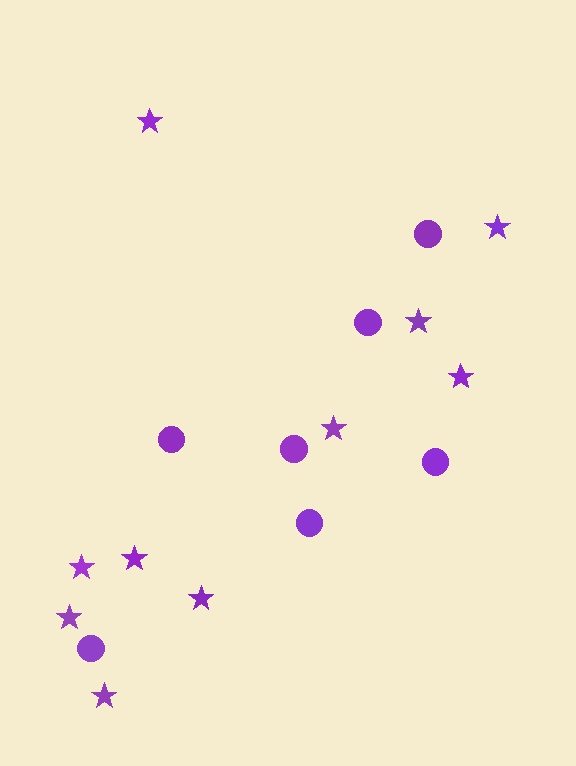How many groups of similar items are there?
There are 2 groups: one group of circles (7) and one group of stars (10).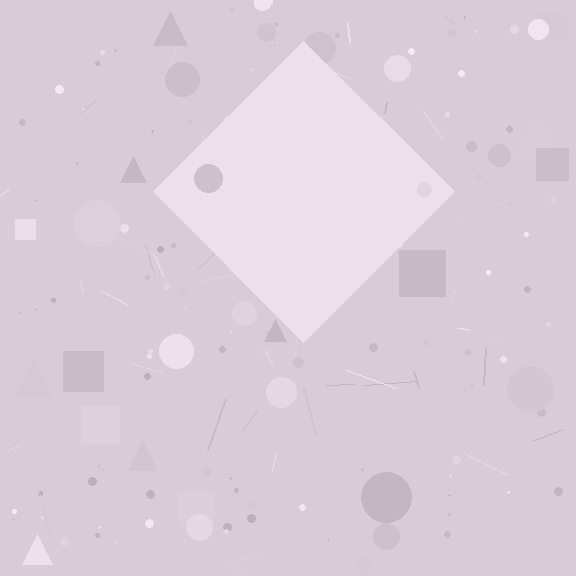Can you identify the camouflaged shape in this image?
The camouflaged shape is a diamond.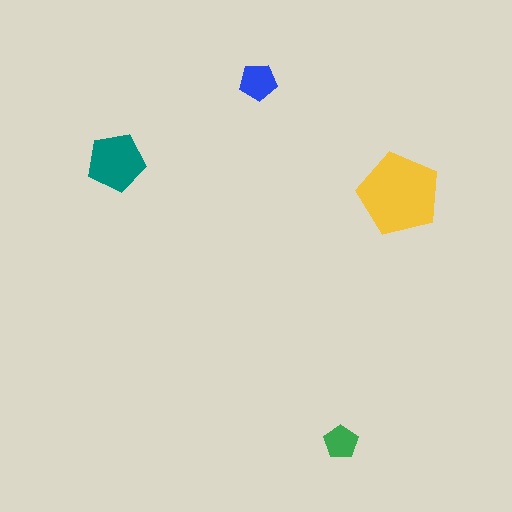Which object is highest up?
The blue pentagon is topmost.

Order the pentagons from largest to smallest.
the yellow one, the teal one, the blue one, the green one.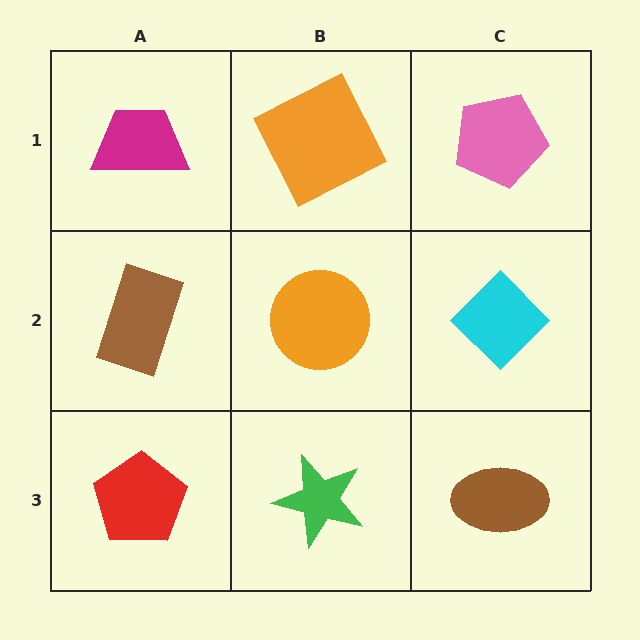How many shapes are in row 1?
3 shapes.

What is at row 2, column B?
An orange circle.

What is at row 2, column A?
A brown rectangle.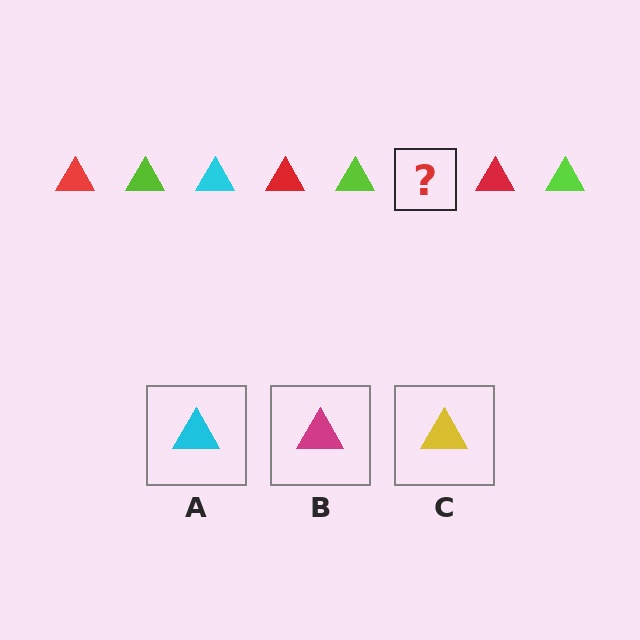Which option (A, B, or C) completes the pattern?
A.